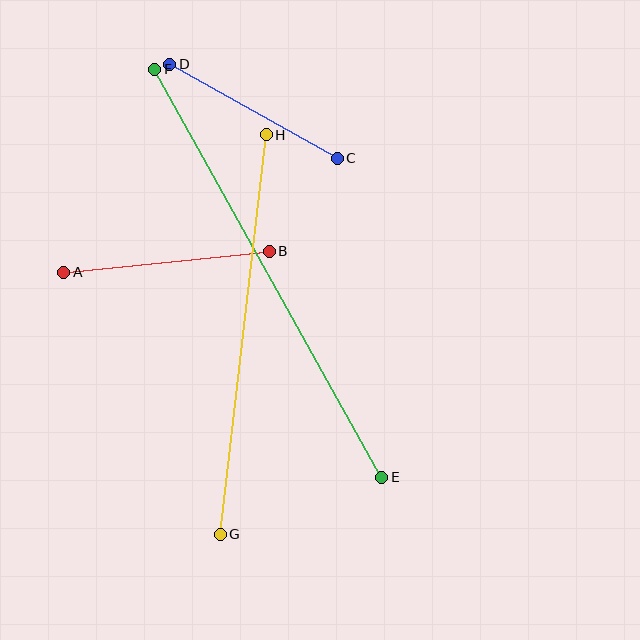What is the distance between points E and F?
The distance is approximately 467 pixels.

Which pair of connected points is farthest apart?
Points E and F are farthest apart.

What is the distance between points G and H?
The distance is approximately 402 pixels.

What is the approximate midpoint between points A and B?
The midpoint is at approximately (166, 262) pixels.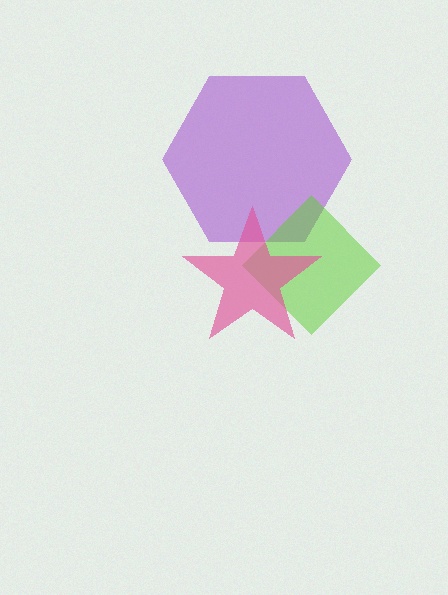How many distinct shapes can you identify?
There are 3 distinct shapes: a purple hexagon, a lime diamond, a pink star.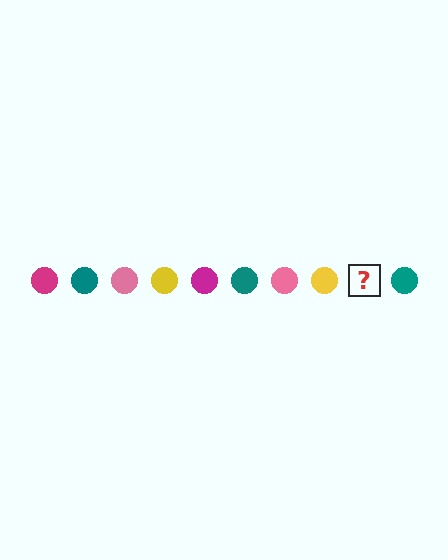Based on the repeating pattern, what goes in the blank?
The blank should be a magenta circle.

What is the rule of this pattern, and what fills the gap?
The rule is that the pattern cycles through magenta, teal, pink, yellow circles. The gap should be filled with a magenta circle.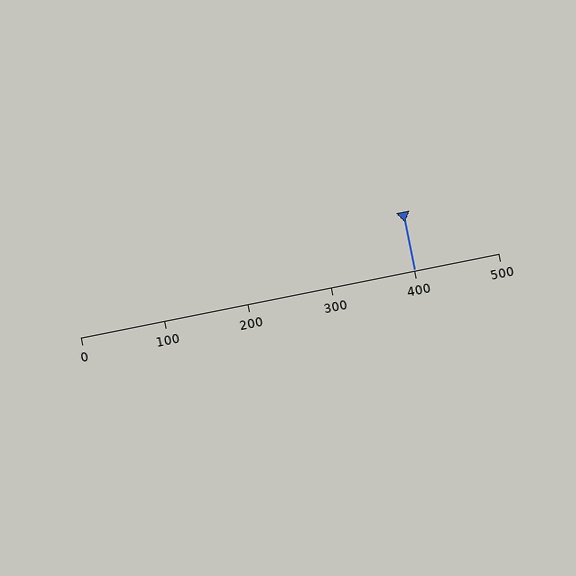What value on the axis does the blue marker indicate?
The marker indicates approximately 400.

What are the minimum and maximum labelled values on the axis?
The axis runs from 0 to 500.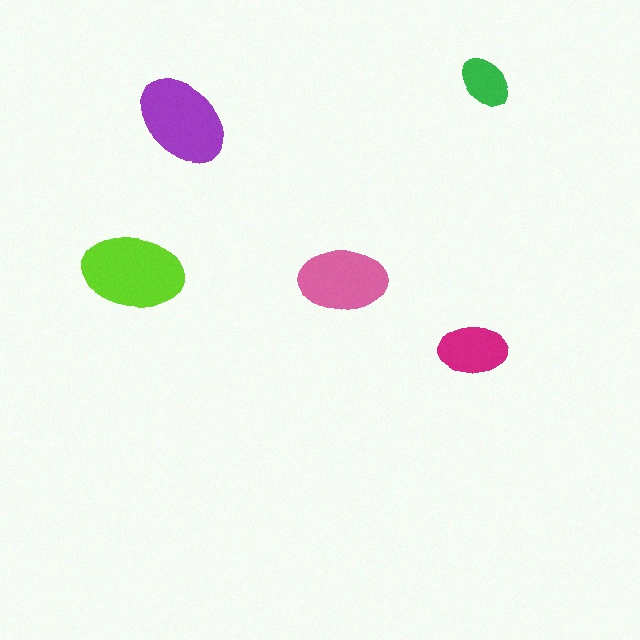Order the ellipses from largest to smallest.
the lime one, the purple one, the pink one, the magenta one, the green one.